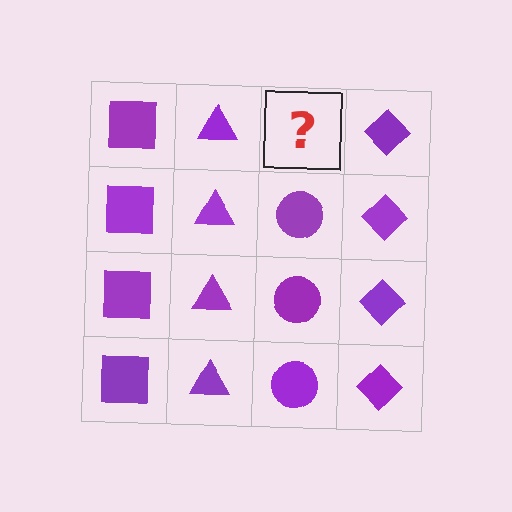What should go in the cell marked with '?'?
The missing cell should contain a purple circle.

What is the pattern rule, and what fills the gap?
The rule is that each column has a consistent shape. The gap should be filled with a purple circle.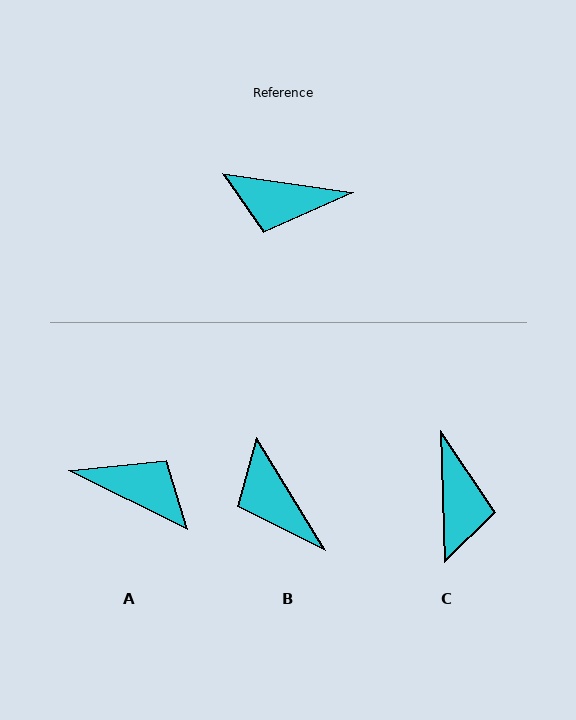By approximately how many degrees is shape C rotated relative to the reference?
Approximately 100 degrees counter-clockwise.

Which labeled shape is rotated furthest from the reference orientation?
A, about 162 degrees away.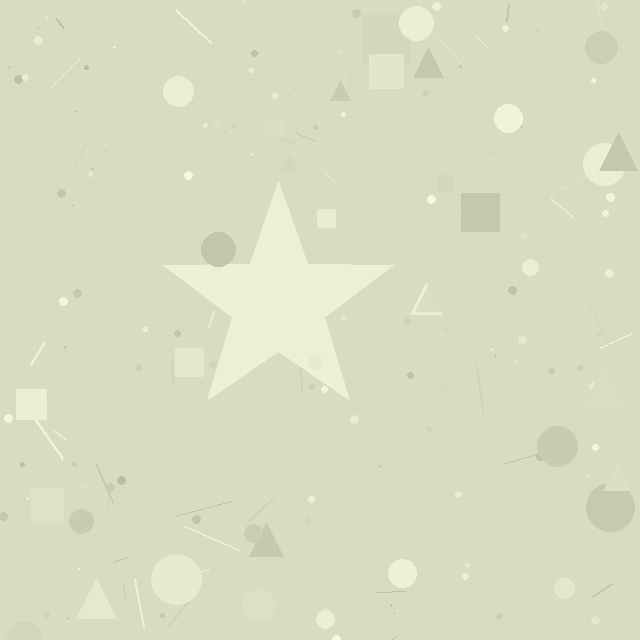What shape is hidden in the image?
A star is hidden in the image.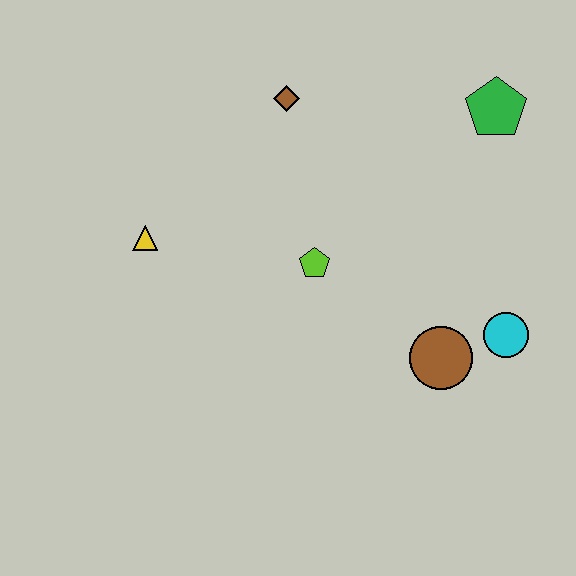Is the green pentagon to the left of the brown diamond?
No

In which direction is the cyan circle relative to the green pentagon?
The cyan circle is below the green pentagon.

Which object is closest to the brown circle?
The cyan circle is closest to the brown circle.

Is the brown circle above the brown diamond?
No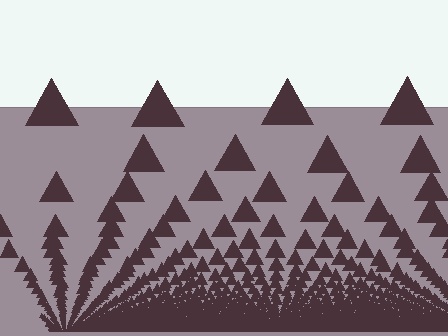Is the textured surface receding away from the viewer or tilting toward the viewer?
The surface appears to tilt toward the viewer. Texture elements get larger and sparser toward the top.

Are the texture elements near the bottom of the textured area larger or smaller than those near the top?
Smaller. The gradient is inverted — elements near the bottom are smaller and denser.